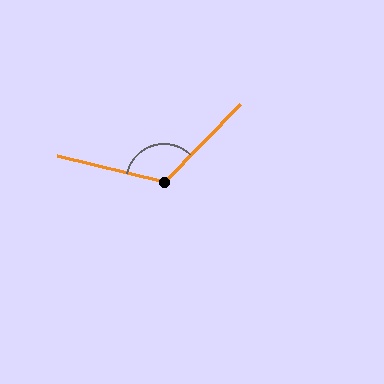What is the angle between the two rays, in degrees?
Approximately 121 degrees.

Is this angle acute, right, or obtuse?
It is obtuse.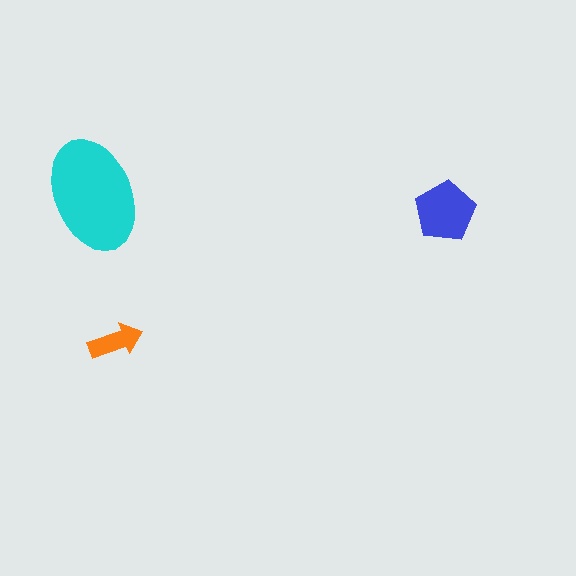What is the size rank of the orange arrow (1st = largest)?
3rd.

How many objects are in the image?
There are 3 objects in the image.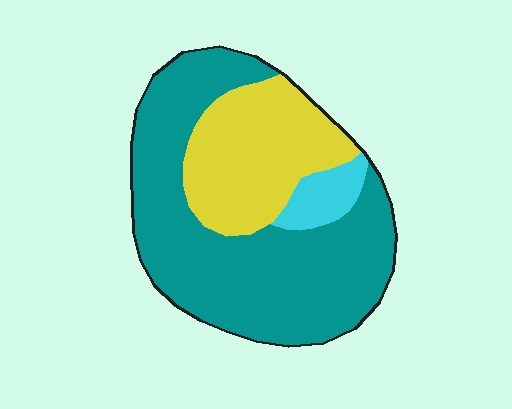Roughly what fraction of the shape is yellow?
Yellow covers 30% of the shape.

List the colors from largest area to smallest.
From largest to smallest: teal, yellow, cyan.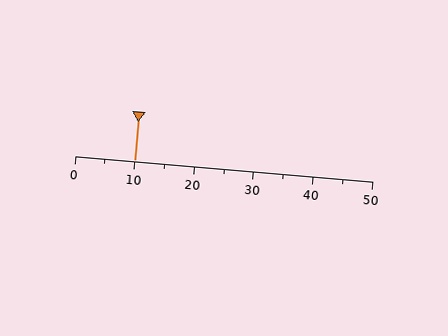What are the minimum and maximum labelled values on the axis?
The axis runs from 0 to 50.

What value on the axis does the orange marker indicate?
The marker indicates approximately 10.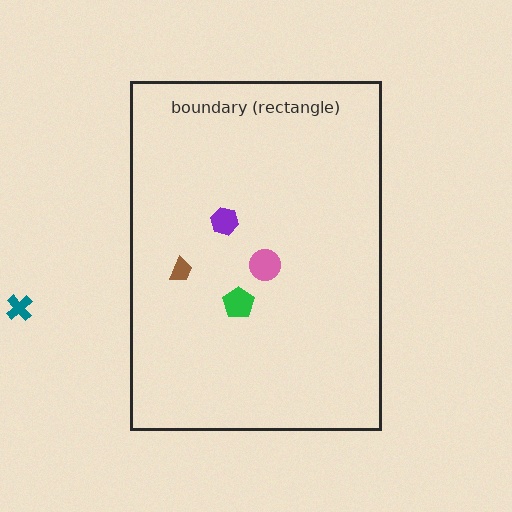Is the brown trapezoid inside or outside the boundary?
Inside.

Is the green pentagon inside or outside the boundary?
Inside.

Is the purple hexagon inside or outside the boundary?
Inside.